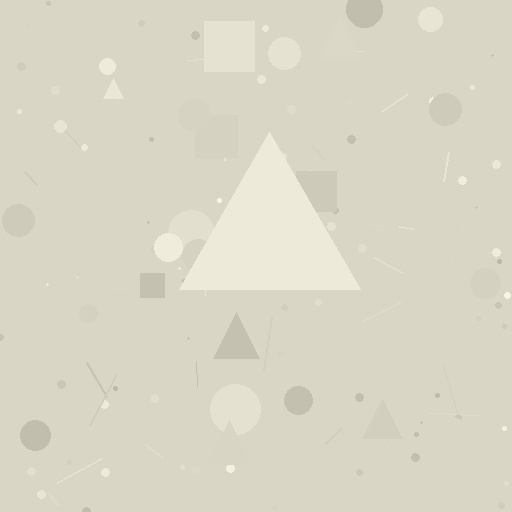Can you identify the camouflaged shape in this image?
The camouflaged shape is a triangle.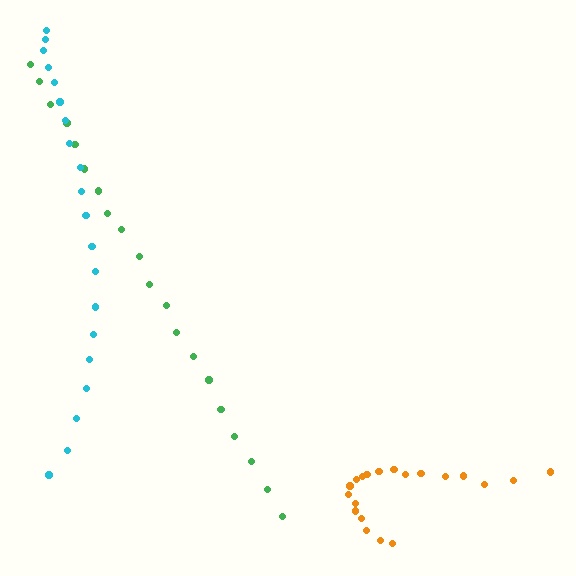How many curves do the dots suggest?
There are 3 distinct paths.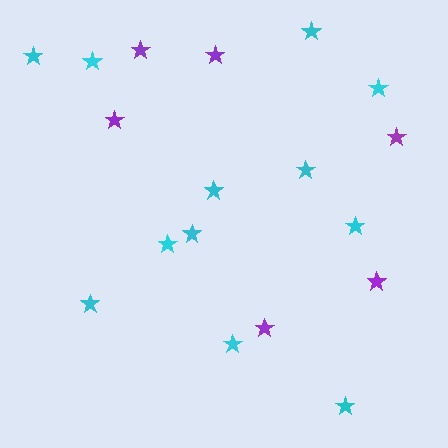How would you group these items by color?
There are 2 groups: one group of purple stars (6) and one group of cyan stars (12).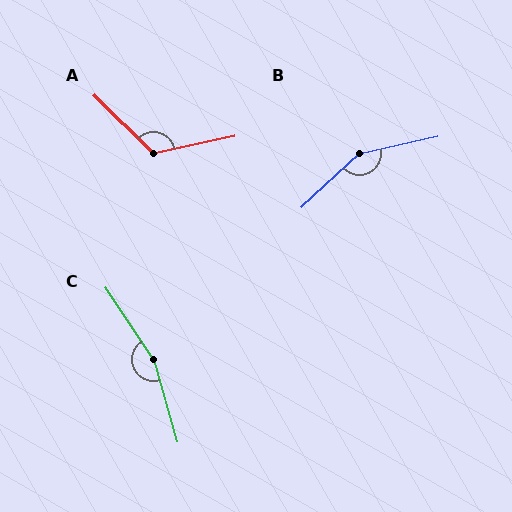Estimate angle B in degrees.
Approximately 150 degrees.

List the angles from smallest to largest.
A (124°), B (150°), C (163°).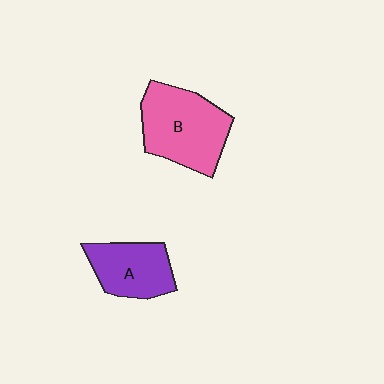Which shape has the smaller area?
Shape A (purple).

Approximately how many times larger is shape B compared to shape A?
Approximately 1.4 times.